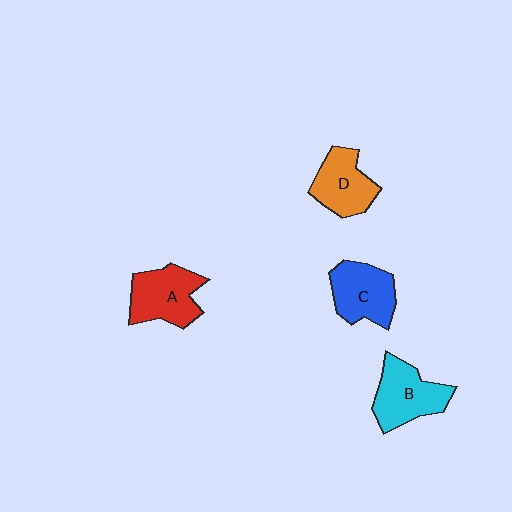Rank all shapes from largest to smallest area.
From largest to smallest: B (cyan), A (red), C (blue), D (orange).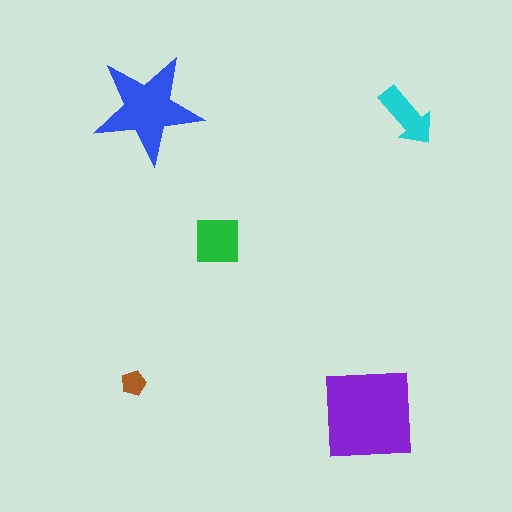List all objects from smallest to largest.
The brown pentagon, the cyan arrow, the green square, the blue star, the purple square.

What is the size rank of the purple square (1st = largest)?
1st.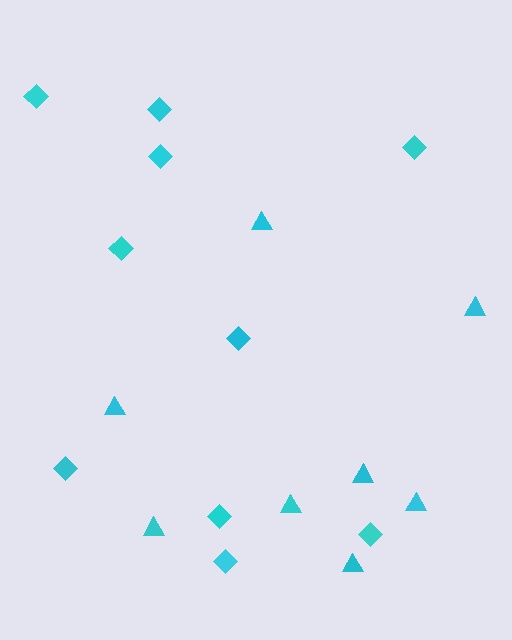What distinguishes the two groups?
There are 2 groups: one group of triangles (8) and one group of diamonds (10).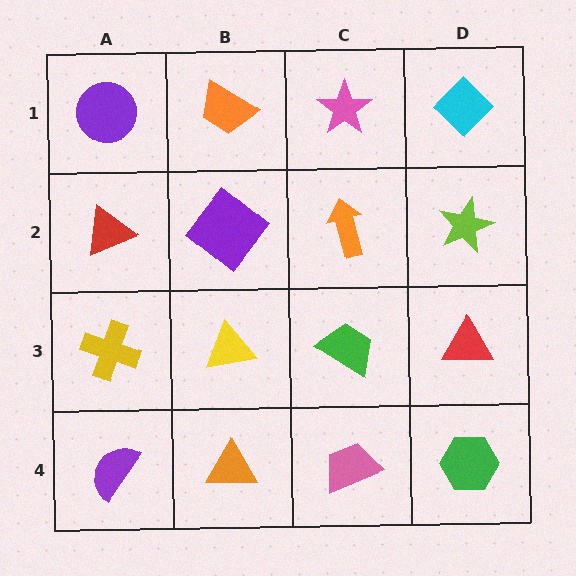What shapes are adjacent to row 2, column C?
A pink star (row 1, column C), a green trapezoid (row 3, column C), a purple diamond (row 2, column B), a lime star (row 2, column D).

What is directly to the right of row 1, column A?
An orange trapezoid.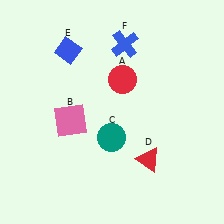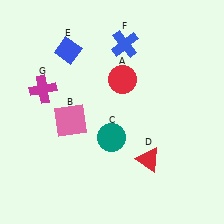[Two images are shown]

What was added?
A magenta cross (G) was added in Image 2.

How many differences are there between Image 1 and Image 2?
There is 1 difference between the two images.